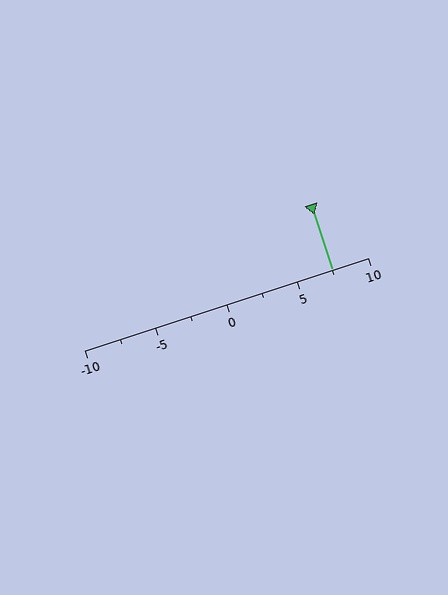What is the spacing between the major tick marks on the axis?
The major ticks are spaced 5 apart.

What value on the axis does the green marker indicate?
The marker indicates approximately 7.5.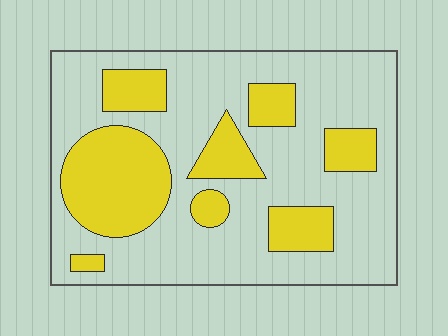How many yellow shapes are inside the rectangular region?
8.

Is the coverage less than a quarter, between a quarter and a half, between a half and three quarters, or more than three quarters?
Between a quarter and a half.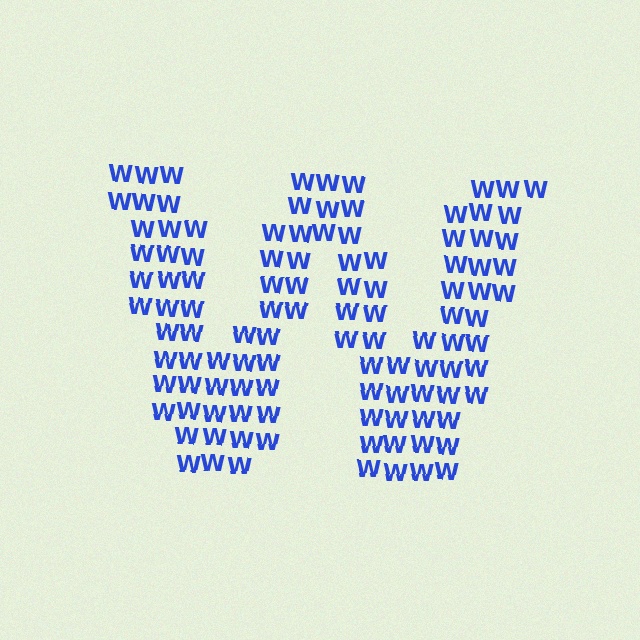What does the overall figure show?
The overall figure shows the letter W.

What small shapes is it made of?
It is made of small letter W's.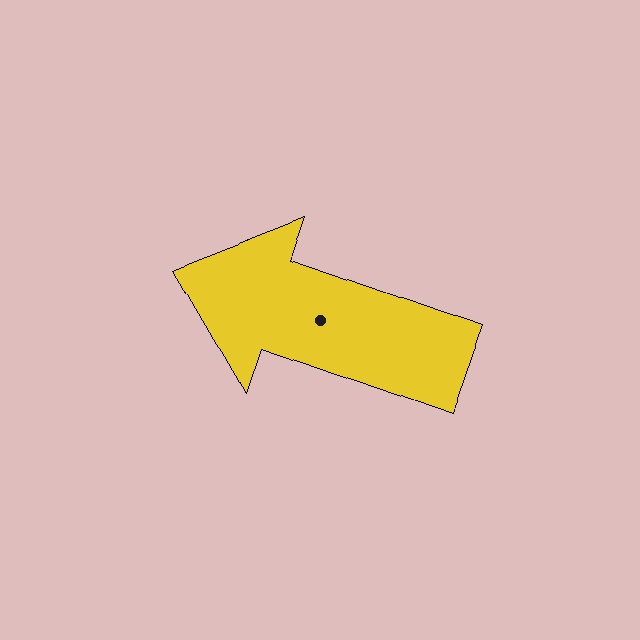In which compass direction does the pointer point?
West.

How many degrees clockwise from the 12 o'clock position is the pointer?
Approximately 289 degrees.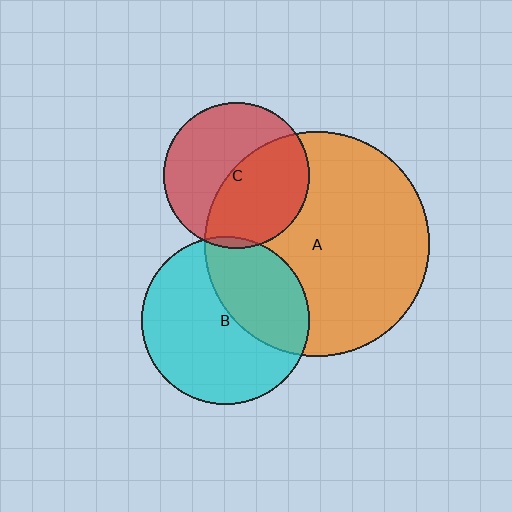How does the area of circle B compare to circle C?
Approximately 1.3 times.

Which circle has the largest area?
Circle A (orange).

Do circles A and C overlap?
Yes.